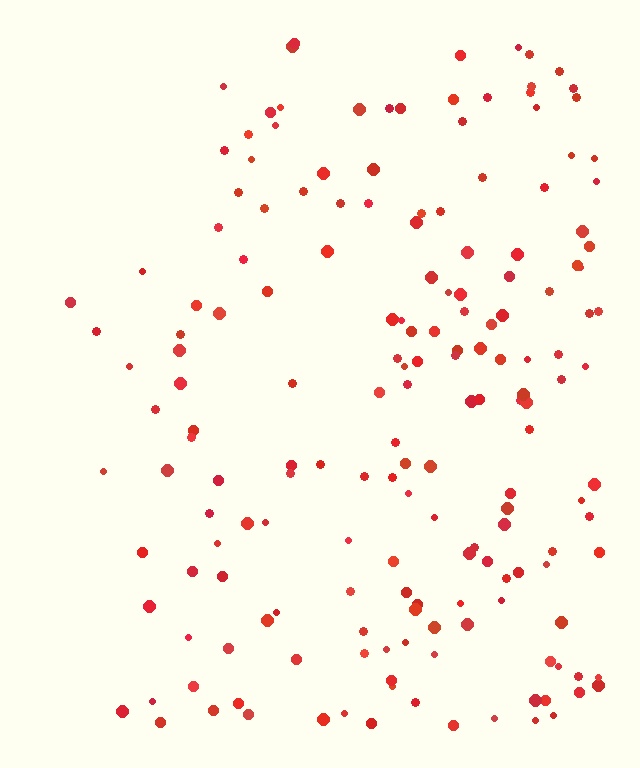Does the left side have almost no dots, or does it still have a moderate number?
Still a moderate number, just noticeably fewer than the right.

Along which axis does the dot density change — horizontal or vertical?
Horizontal.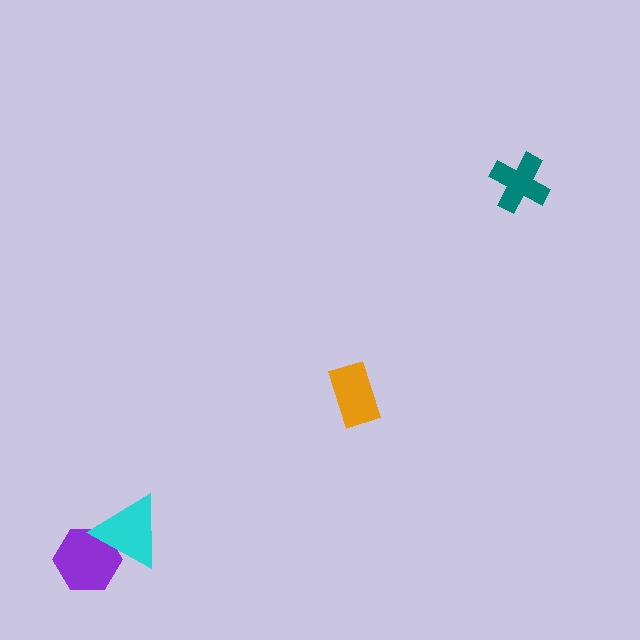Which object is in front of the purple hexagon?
The cyan triangle is in front of the purple hexagon.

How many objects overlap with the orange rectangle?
0 objects overlap with the orange rectangle.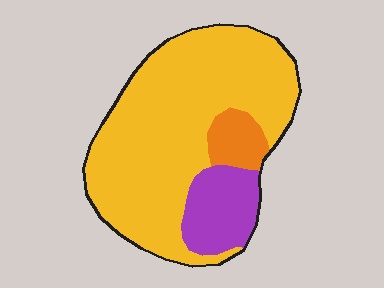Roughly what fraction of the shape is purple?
Purple takes up less than a quarter of the shape.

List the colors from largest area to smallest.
From largest to smallest: yellow, purple, orange.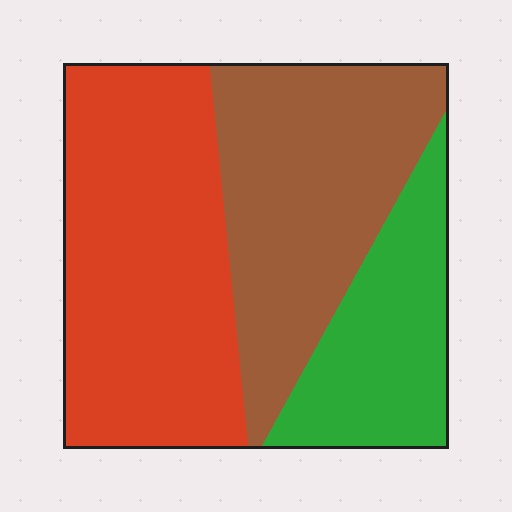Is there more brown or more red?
Red.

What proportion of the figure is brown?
Brown covers around 35% of the figure.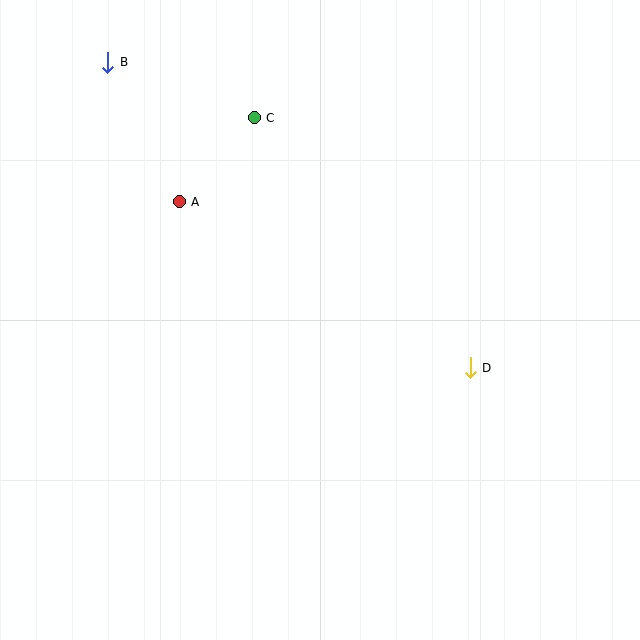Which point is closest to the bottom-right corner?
Point D is closest to the bottom-right corner.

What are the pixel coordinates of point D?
Point D is at (470, 368).